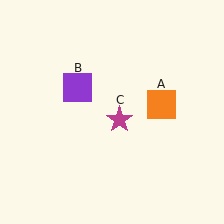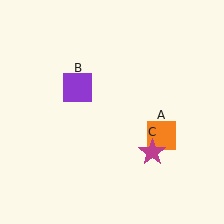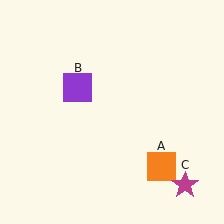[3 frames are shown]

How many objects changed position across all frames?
2 objects changed position: orange square (object A), magenta star (object C).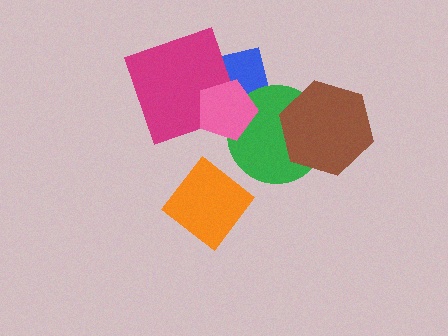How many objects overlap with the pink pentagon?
3 objects overlap with the pink pentagon.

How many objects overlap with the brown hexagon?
1 object overlaps with the brown hexagon.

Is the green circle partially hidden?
Yes, it is partially covered by another shape.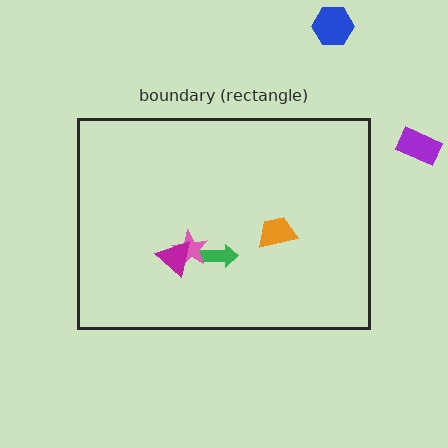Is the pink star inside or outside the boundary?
Inside.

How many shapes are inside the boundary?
4 inside, 2 outside.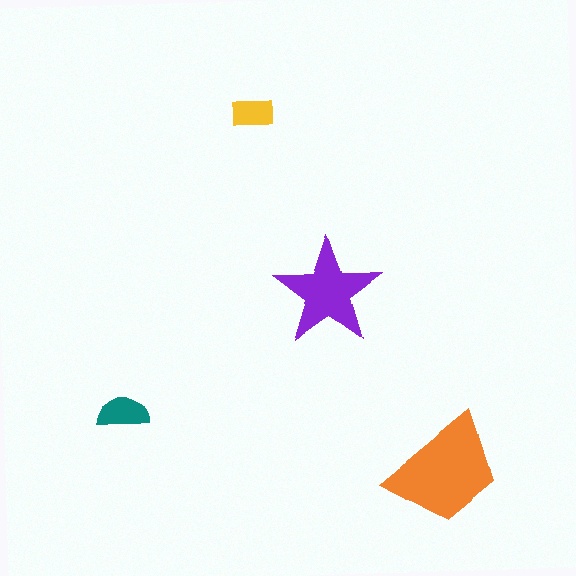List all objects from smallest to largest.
The yellow rectangle, the teal semicircle, the purple star, the orange trapezoid.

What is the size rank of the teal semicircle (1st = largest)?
3rd.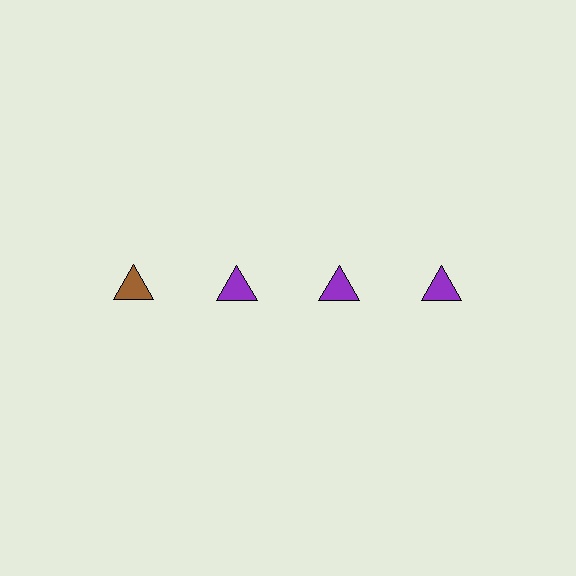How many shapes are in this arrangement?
There are 4 shapes arranged in a grid pattern.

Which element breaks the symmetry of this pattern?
The brown triangle in the top row, leftmost column breaks the symmetry. All other shapes are purple triangles.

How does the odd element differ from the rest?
It has a different color: brown instead of purple.